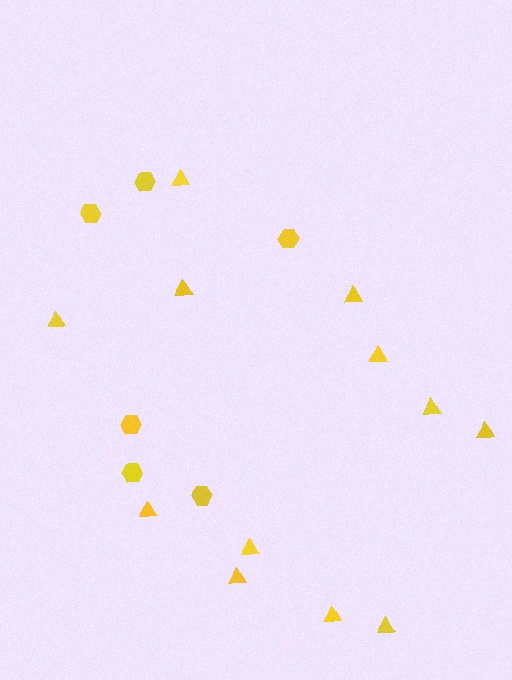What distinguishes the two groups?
There are 2 groups: one group of hexagons (6) and one group of triangles (12).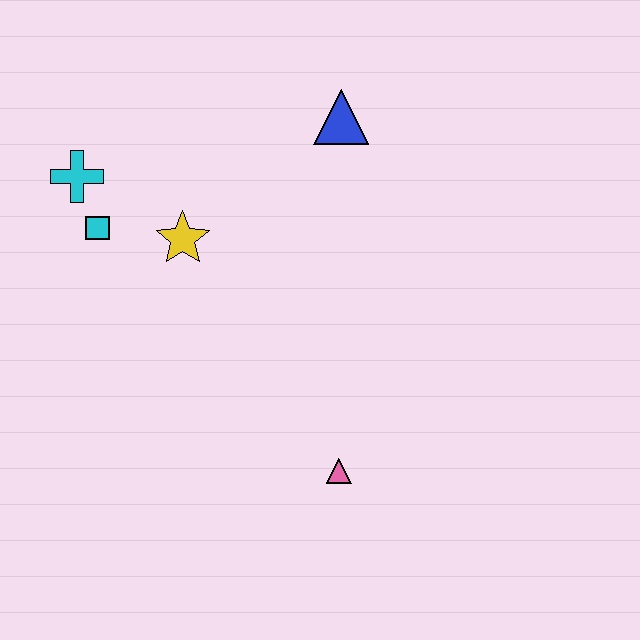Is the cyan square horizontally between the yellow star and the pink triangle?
No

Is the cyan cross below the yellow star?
No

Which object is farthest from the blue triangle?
The pink triangle is farthest from the blue triangle.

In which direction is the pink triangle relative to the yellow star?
The pink triangle is below the yellow star.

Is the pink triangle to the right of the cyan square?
Yes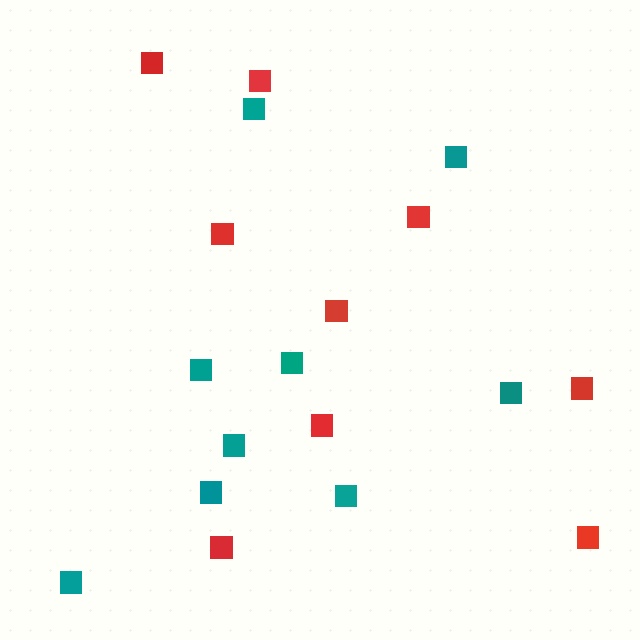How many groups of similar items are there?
There are 2 groups: one group of teal squares (9) and one group of red squares (9).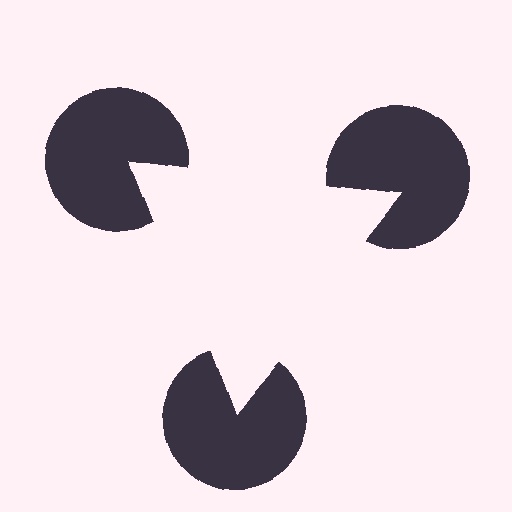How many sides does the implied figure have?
3 sides.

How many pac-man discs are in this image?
There are 3 — one at each vertex of the illusory triangle.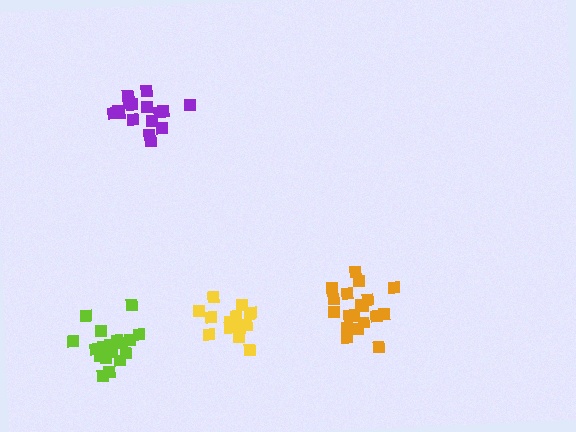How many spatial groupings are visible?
There are 4 spatial groupings.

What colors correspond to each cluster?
The clusters are colored: yellow, orange, lime, purple.